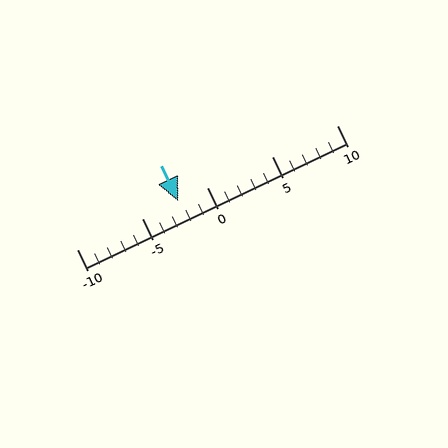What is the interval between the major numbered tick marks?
The major tick marks are spaced 5 units apart.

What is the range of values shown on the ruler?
The ruler shows values from -10 to 10.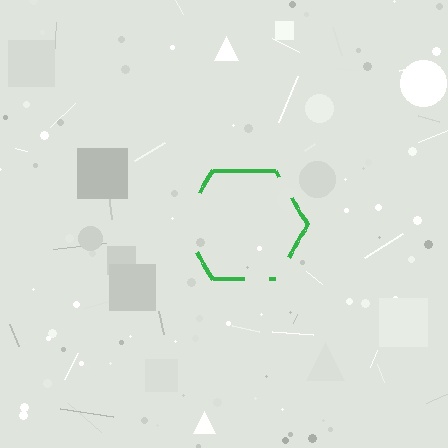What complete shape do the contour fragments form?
The contour fragments form a hexagon.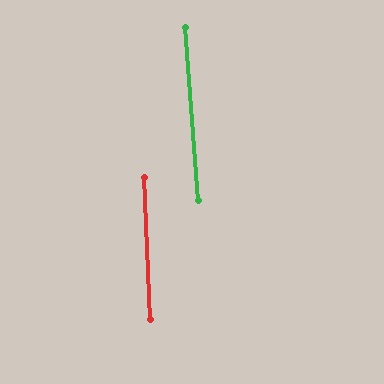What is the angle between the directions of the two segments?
Approximately 1 degree.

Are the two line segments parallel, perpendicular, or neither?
Parallel — their directions differ by only 1.5°.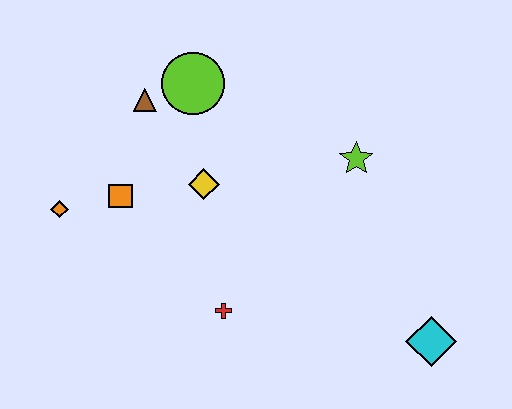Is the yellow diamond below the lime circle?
Yes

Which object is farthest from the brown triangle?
The cyan diamond is farthest from the brown triangle.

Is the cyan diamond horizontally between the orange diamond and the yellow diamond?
No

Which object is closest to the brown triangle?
The lime circle is closest to the brown triangle.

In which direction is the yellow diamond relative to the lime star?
The yellow diamond is to the left of the lime star.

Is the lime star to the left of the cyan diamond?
Yes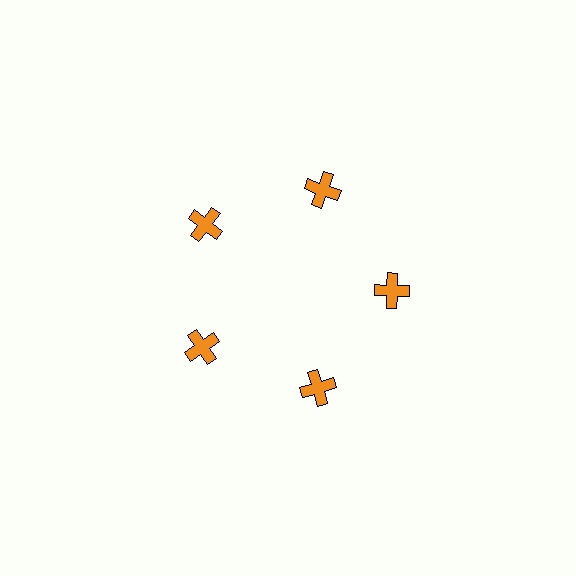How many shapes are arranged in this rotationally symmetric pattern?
There are 5 shapes, arranged in 5 groups of 1.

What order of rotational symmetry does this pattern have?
This pattern has 5-fold rotational symmetry.